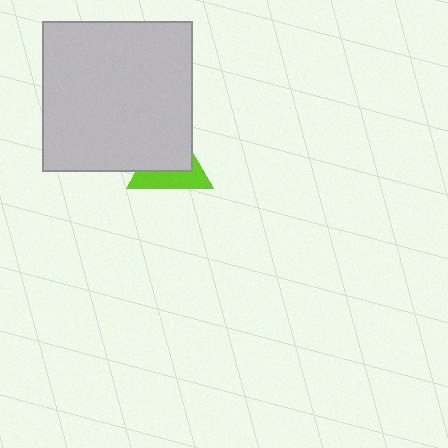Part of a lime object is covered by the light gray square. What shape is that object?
It is a triangle.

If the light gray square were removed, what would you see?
You would see the complete lime triangle.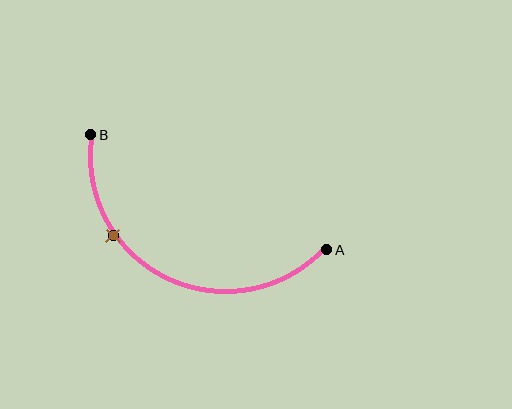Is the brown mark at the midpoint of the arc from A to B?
No. The brown mark lies on the arc but is closer to endpoint B. The arc midpoint would be at the point on the curve equidistant along the arc from both A and B.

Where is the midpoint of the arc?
The arc midpoint is the point on the curve farthest from the straight line joining A and B. It sits below that line.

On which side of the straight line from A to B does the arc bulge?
The arc bulges below the straight line connecting A and B.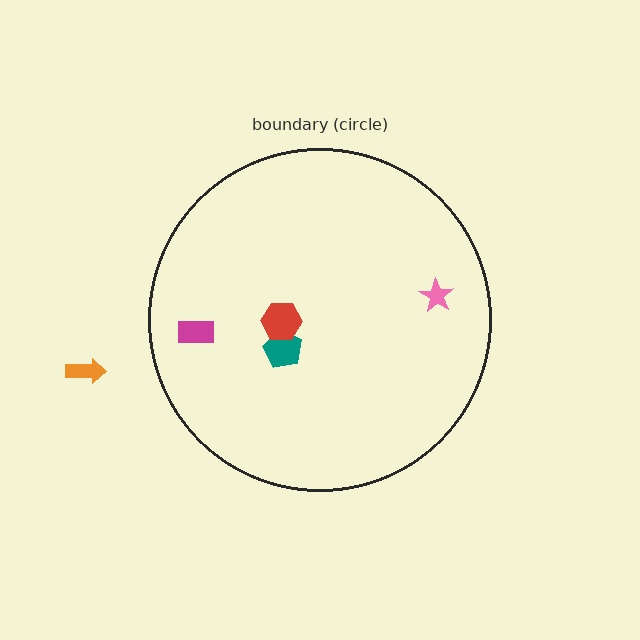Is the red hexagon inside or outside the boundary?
Inside.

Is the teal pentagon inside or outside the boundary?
Inside.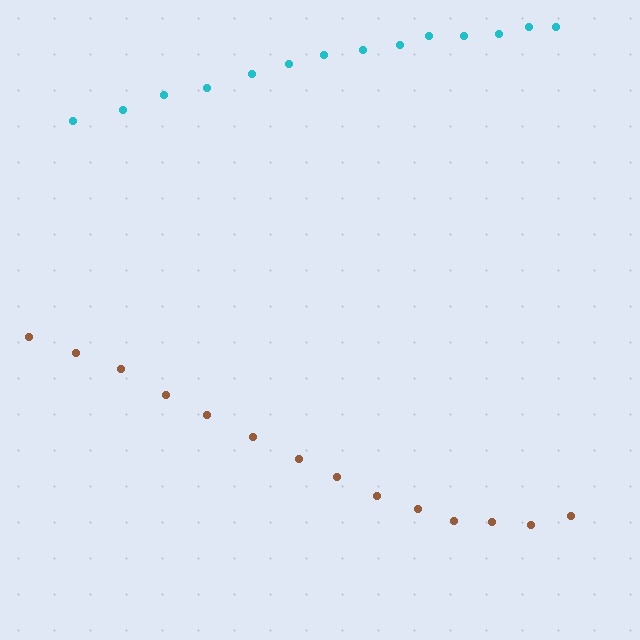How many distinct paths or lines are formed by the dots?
There are 2 distinct paths.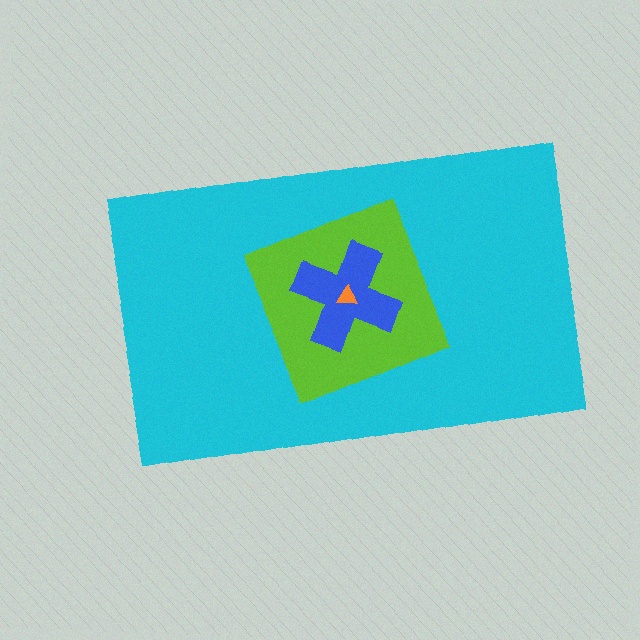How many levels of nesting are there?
4.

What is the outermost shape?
The cyan rectangle.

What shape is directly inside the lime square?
The blue cross.